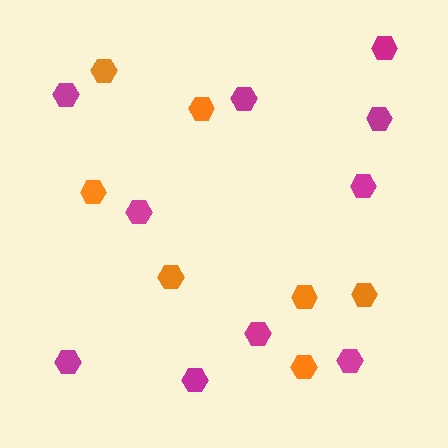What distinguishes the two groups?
There are 2 groups: one group of magenta hexagons (10) and one group of orange hexagons (7).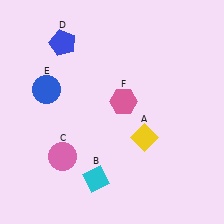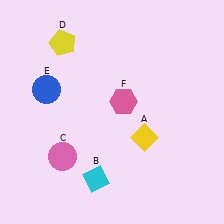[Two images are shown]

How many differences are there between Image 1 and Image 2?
There is 1 difference between the two images.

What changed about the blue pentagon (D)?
In Image 1, D is blue. In Image 2, it changed to yellow.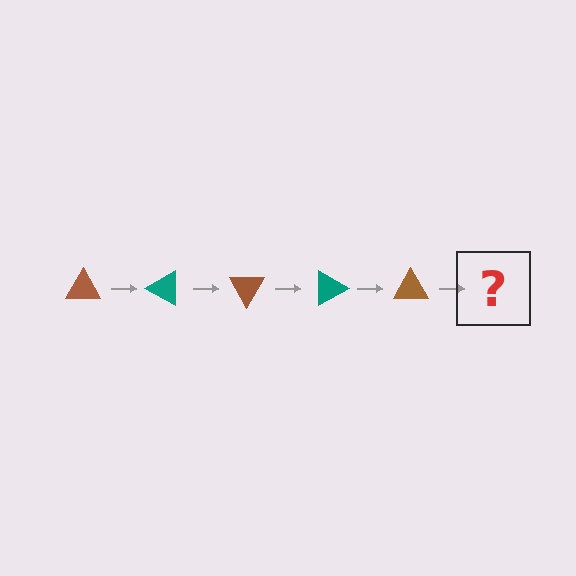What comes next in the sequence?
The next element should be a teal triangle, rotated 150 degrees from the start.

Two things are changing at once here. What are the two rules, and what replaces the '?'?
The two rules are that it rotates 30 degrees each step and the color cycles through brown and teal. The '?' should be a teal triangle, rotated 150 degrees from the start.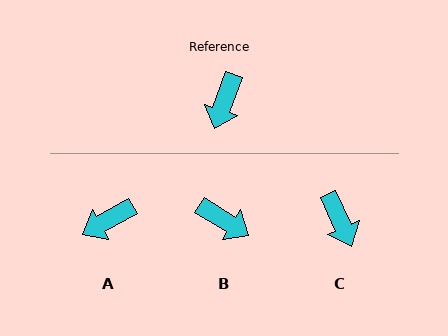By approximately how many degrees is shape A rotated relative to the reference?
Approximately 40 degrees clockwise.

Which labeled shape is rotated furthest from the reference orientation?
B, about 79 degrees away.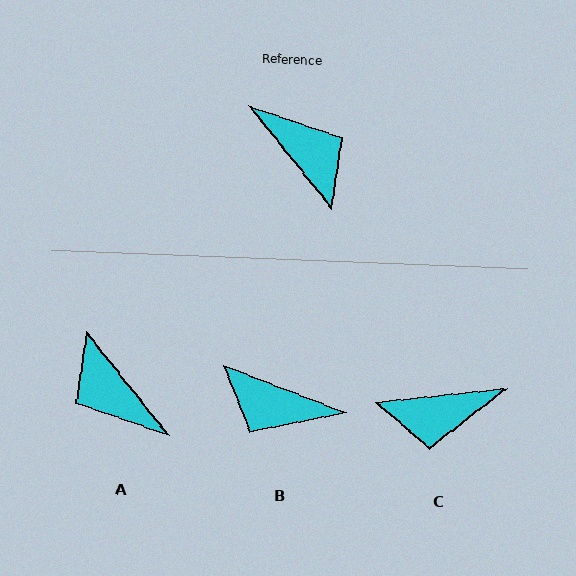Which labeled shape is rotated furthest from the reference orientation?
A, about 180 degrees away.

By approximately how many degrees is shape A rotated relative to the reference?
Approximately 180 degrees counter-clockwise.